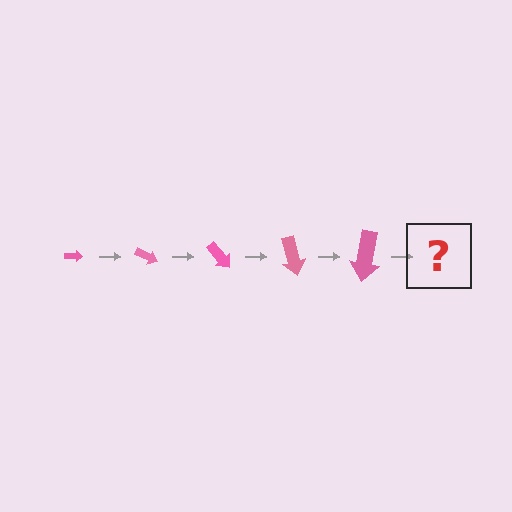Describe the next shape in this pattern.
It should be an arrow, larger than the previous one and rotated 125 degrees from the start.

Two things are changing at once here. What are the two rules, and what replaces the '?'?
The two rules are that the arrow grows larger each step and it rotates 25 degrees each step. The '?' should be an arrow, larger than the previous one and rotated 125 degrees from the start.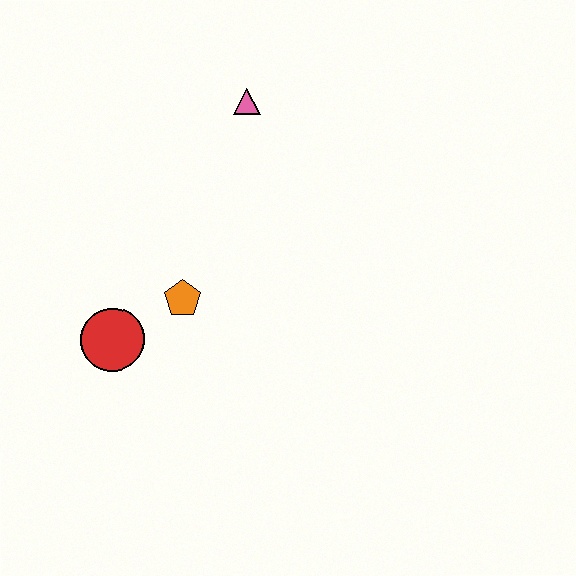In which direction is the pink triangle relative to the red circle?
The pink triangle is above the red circle.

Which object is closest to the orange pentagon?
The red circle is closest to the orange pentagon.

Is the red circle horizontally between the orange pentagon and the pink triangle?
No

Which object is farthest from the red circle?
The pink triangle is farthest from the red circle.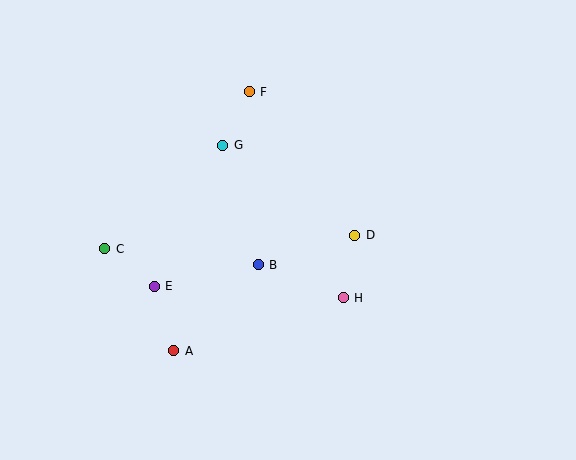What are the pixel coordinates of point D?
Point D is at (355, 235).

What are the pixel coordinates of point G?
Point G is at (222, 145).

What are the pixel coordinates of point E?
Point E is at (154, 286).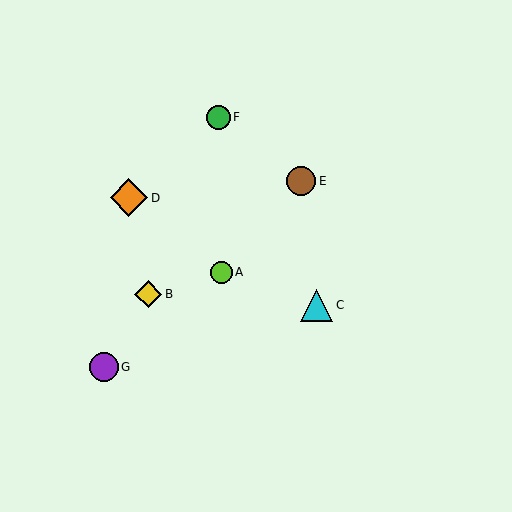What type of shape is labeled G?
Shape G is a purple circle.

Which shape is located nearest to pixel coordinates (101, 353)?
The purple circle (labeled G) at (104, 367) is nearest to that location.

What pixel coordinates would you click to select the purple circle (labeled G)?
Click at (104, 367) to select the purple circle G.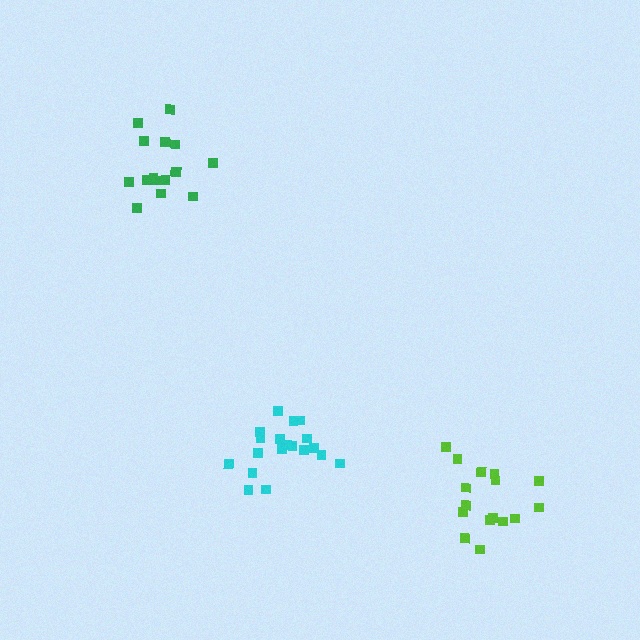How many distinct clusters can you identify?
There are 3 distinct clusters.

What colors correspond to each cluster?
The clusters are colored: green, lime, cyan.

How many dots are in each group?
Group 1: 16 dots, Group 2: 16 dots, Group 3: 19 dots (51 total).